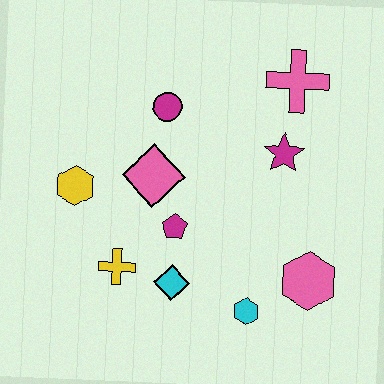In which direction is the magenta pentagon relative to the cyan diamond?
The magenta pentagon is above the cyan diamond.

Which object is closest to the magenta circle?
The pink diamond is closest to the magenta circle.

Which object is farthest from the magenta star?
The yellow hexagon is farthest from the magenta star.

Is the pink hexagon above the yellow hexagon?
No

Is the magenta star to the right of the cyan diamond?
Yes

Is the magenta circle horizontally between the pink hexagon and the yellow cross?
Yes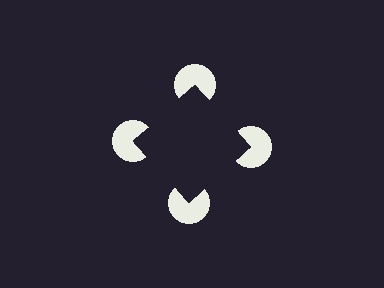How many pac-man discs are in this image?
There are 4 — one at each vertex of the illusory square.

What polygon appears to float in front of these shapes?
An illusory square — its edges are inferred from the aligned wedge cuts in the pac-man discs, not physically drawn.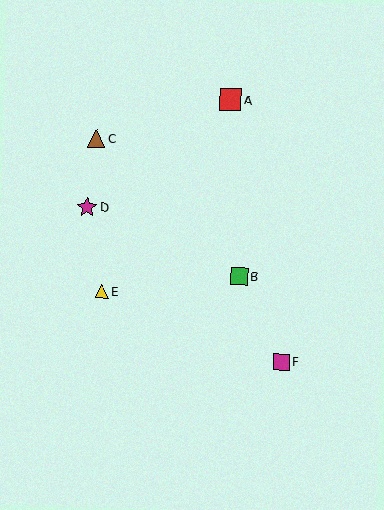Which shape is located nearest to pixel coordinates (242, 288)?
The green square (labeled B) at (239, 277) is nearest to that location.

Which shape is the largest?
The red square (labeled A) is the largest.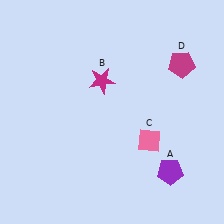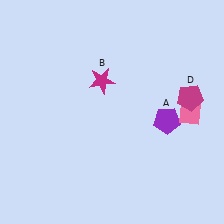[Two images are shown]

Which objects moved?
The objects that moved are: the purple pentagon (A), the pink diamond (C), the magenta pentagon (D).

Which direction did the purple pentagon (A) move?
The purple pentagon (A) moved up.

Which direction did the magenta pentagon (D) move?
The magenta pentagon (D) moved down.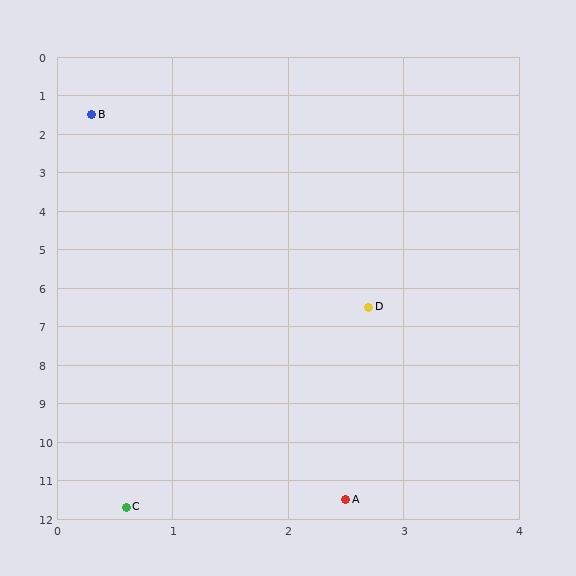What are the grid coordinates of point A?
Point A is at approximately (2.5, 11.5).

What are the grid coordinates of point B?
Point B is at approximately (0.3, 1.5).